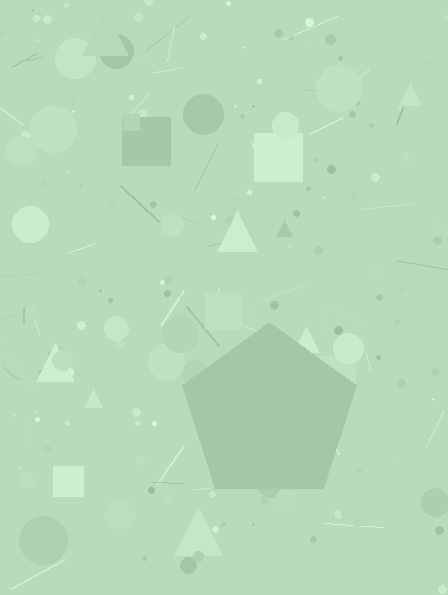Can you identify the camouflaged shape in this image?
The camouflaged shape is a pentagon.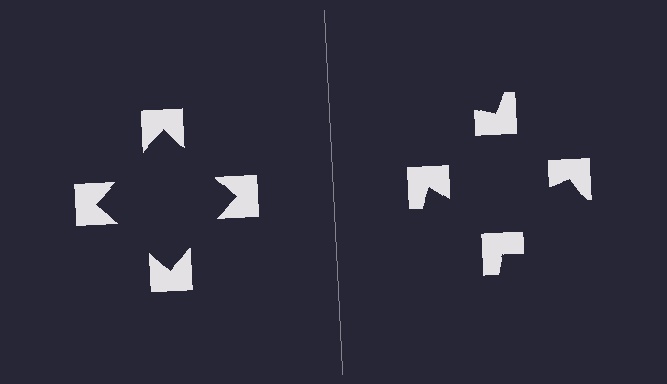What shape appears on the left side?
An illusory square.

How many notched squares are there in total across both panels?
8 — 4 on each side.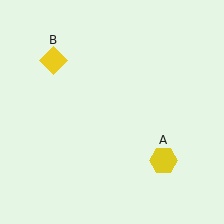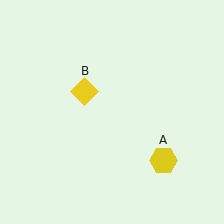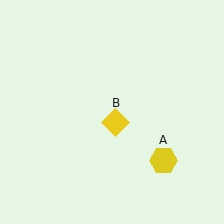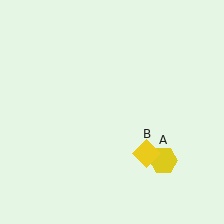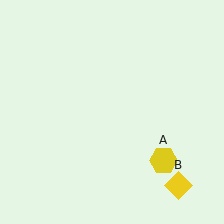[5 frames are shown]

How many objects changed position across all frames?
1 object changed position: yellow diamond (object B).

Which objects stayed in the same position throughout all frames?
Yellow hexagon (object A) remained stationary.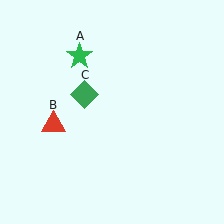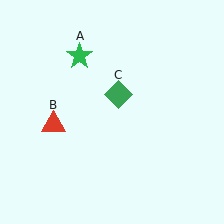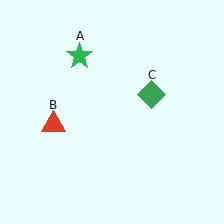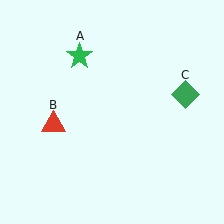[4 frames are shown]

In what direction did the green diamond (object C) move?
The green diamond (object C) moved right.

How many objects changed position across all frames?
1 object changed position: green diamond (object C).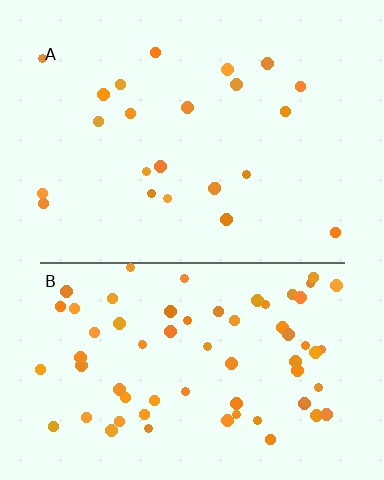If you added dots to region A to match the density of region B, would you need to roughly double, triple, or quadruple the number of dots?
Approximately triple.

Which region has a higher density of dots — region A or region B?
B (the bottom).